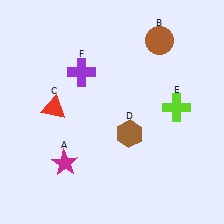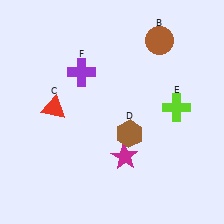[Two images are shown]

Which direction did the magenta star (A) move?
The magenta star (A) moved right.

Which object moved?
The magenta star (A) moved right.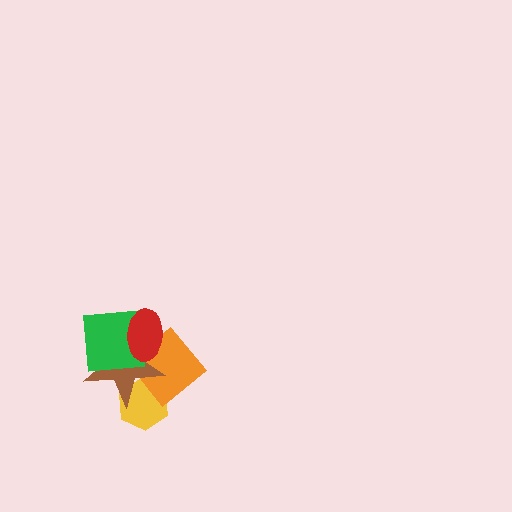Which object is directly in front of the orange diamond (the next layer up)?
The brown star is directly in front of the orange diamond.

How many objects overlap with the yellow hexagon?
2 objects overlap with the yellow hexagon.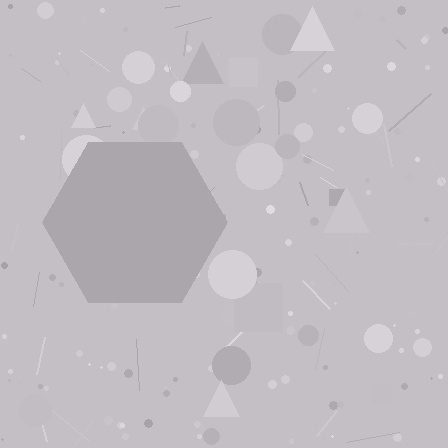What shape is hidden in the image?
A hexagon is hidden in the image.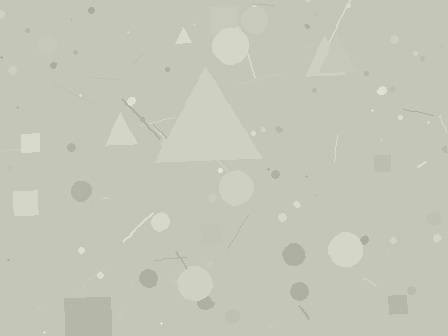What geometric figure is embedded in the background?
A triangle is embedded in the background.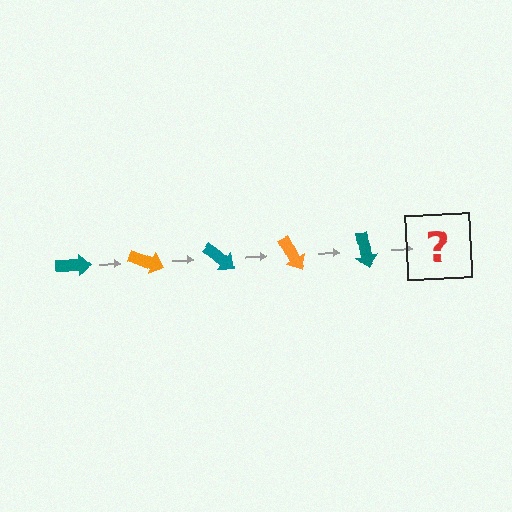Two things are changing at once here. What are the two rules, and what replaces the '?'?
The two rules are that it rotates 20 degrees each step and the color cycles through teal and orange. The '?' should be an orange arrow, rotated 100 degrees from the start.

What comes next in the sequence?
The next element should be an orange arrow, rotated 100 degrees from the start.